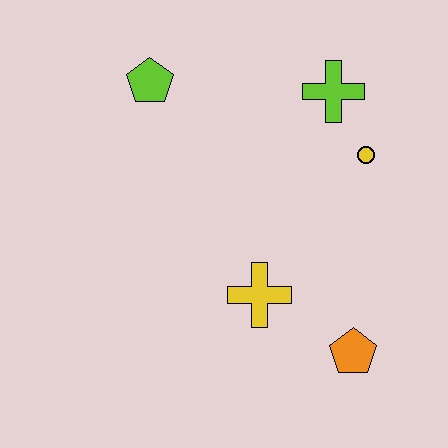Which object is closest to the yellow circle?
The lime cross is closest to the yellow circle.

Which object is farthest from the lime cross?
The orange pentagon is farthest from the lime cross.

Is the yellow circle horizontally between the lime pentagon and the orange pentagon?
No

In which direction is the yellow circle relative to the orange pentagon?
The yellow circle is above the orange pentagon.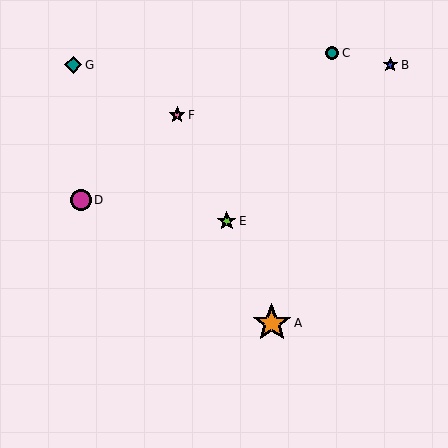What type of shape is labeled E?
Shape E is a lime star.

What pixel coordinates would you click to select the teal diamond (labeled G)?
Click at (73, 65) to select the teal diamond G.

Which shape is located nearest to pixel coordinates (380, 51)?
The blue star (labeled B) at (390, 65) is nearest to that location.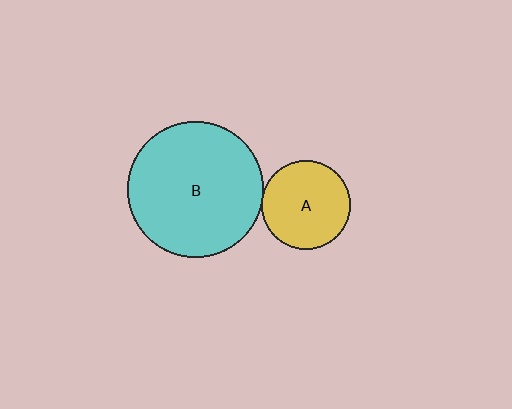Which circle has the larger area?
Circle B (cyan).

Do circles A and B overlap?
Yes.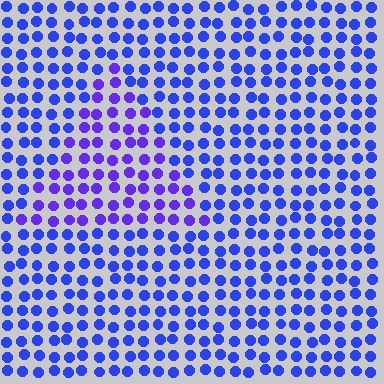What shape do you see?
I see a triangle.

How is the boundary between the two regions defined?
The boundary is defined purely by a slight shift in hue (about 27 degrees). Spacing, size, and orientation are identical on both sides.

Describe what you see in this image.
The image is filled with small blue elements in a uniform arrangement. A triangle-shaped region is visible where the elements are tinted to a slightly different hue, forming a subtle color boundary.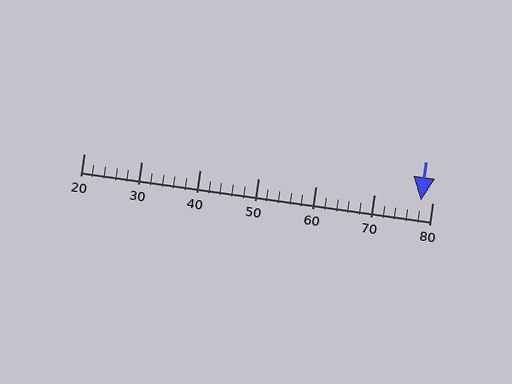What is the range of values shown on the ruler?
The ruler shows values from 20 to 80.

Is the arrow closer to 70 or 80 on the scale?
The arrow is closer to 80.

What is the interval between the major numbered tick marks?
The major tick marks are spaced 10 units apart.